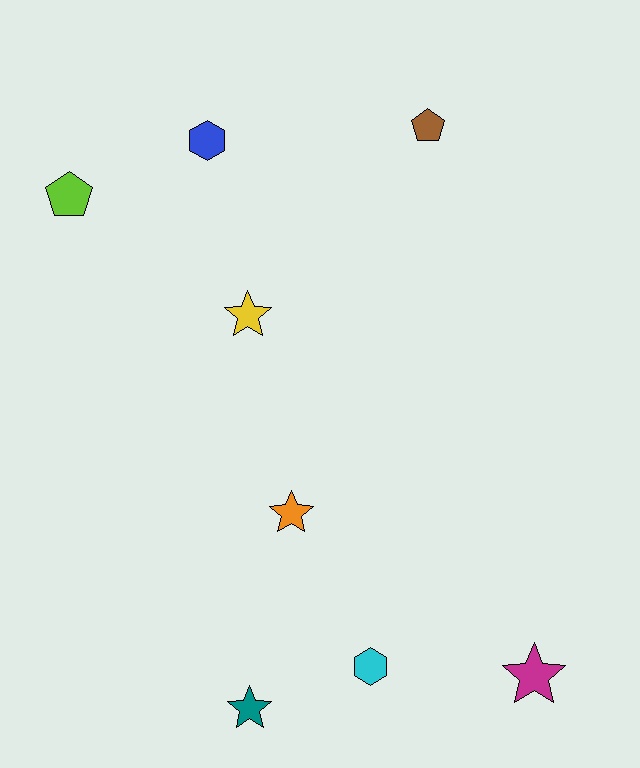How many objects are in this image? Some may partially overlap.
There are 8 objects.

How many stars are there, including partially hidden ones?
There are 4 stars.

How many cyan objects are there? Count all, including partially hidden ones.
There is 1 cyan object.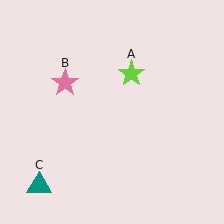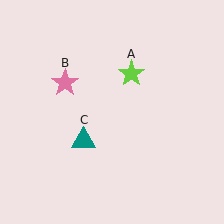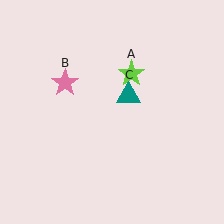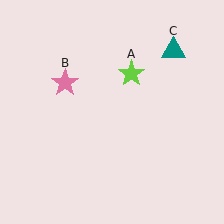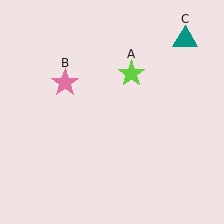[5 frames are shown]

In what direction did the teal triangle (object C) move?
The teal triangle (object C) moved up and to the right.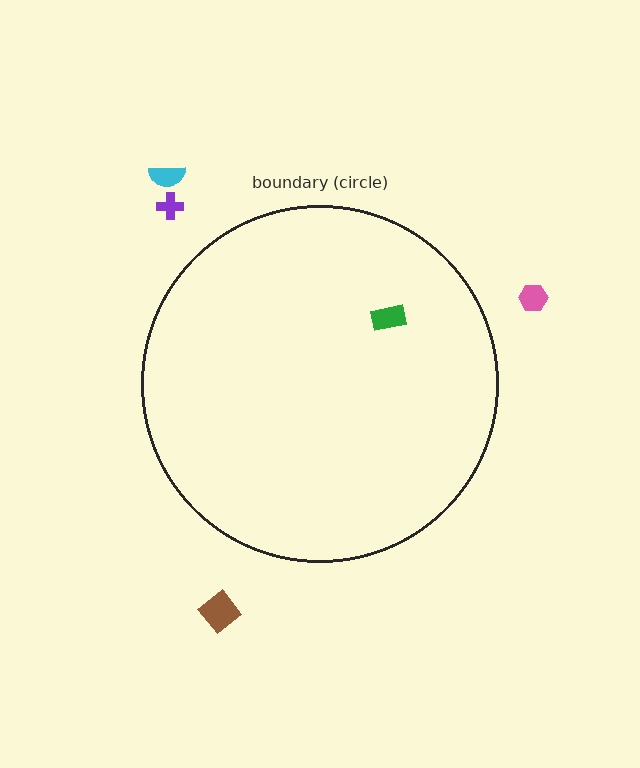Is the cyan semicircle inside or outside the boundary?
Outside.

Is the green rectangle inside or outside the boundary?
Inside.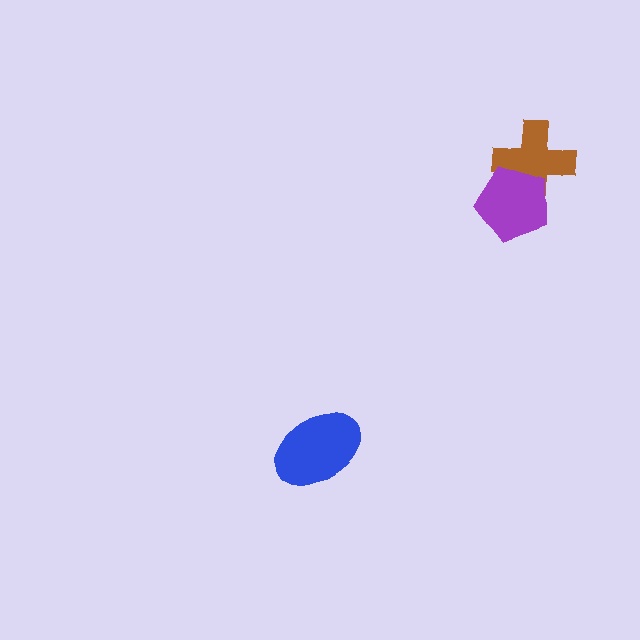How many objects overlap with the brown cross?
1 object overlaps with the brown cross.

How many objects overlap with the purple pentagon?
1 object overlaps with the purple pentagon.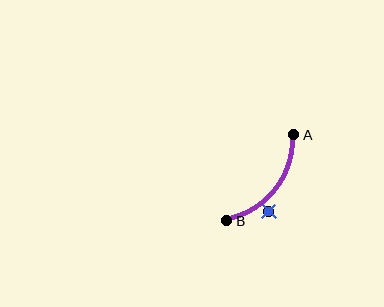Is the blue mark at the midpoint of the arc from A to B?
No — the blue mark does not lie on the arc at all. It sits slightly outside the curve.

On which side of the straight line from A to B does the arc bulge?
The arc bulges below and to the right of the straight line connecting A and B.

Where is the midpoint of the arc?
The arc midpoint is the point on the curve farthest from the straight line joining A and B. It sits below and to the right of that line.